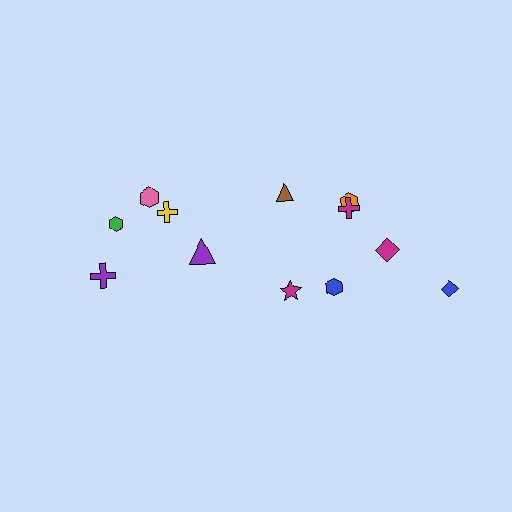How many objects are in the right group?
There are 7 objects.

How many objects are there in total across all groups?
There are 12 objects.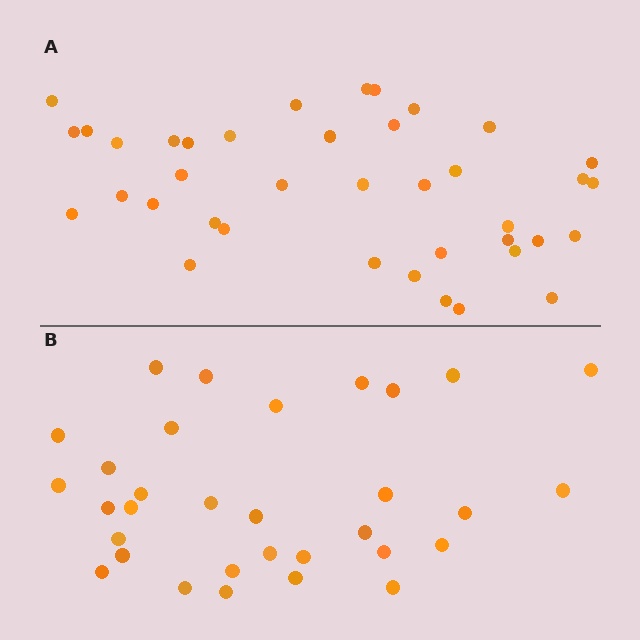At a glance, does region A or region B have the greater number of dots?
Region A (the top region) has more dots.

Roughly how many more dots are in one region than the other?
Region A has roughly 8 or so more dots than region B.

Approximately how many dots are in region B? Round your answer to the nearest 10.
About 30 dots. (The exact count is 32, which rounds to 30.)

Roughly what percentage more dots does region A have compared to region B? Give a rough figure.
About 20% more.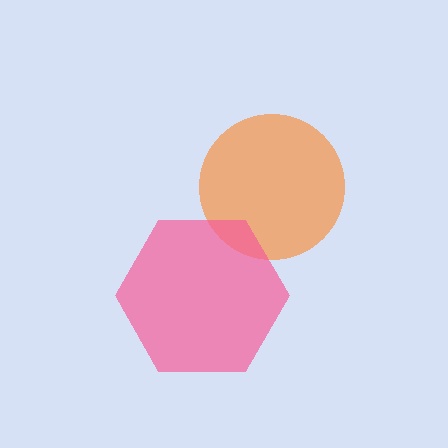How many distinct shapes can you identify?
There are 2 distinct shapes: an orange circle, a pink hexagon.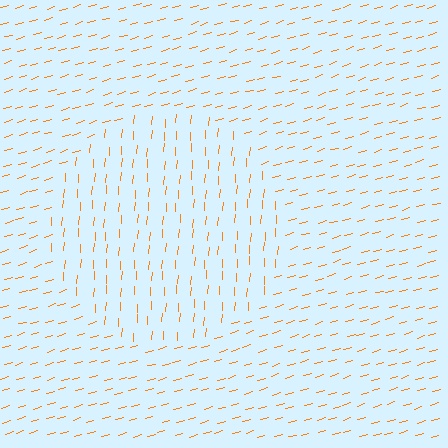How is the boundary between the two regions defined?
The boundary is defined purely by a change in line orientation (approximately 70 degrees difference). All lines are the same color and thickness.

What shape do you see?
I see a circle.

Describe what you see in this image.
The image is filled with small orange line segments. A circle region in the image has lines oriented differently from the surrounding lines, creating a visible texture boundary.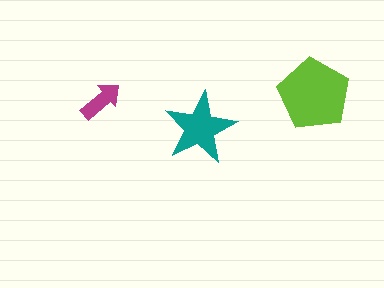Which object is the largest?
The lime pentagon.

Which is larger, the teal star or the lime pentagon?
The lime pentagon.